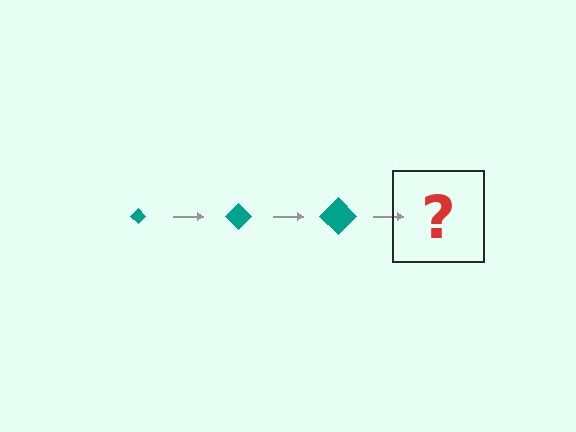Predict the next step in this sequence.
The next step is a teal diamond, larger than the previous one.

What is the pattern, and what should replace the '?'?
The pattern is that the diamond gets progressively larger each step. The '?' should be a teal diamond, larger than the previous one.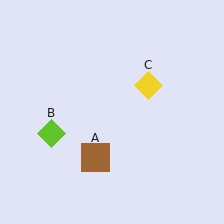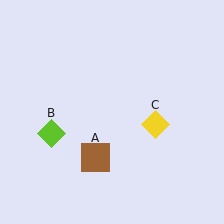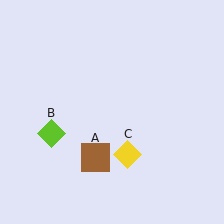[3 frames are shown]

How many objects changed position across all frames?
1 object changed position: yellow diamond (object C).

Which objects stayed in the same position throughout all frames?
Brown square (object A) and lime diamond (object B) remained stationary.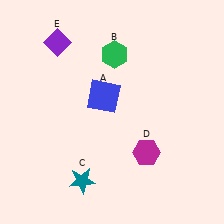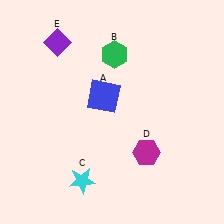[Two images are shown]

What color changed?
The star (C) changed from teal in Image 1 to cyan in Image 2.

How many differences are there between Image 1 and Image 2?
There is 1 difference between the two images.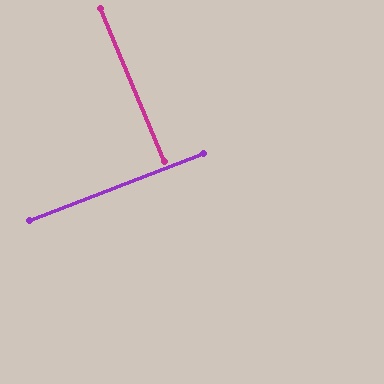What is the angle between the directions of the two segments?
Approximately 88 degrees.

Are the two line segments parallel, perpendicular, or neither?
Perpendicular — they meet at approximately 88°.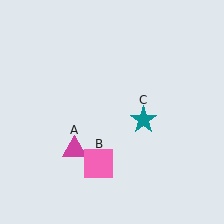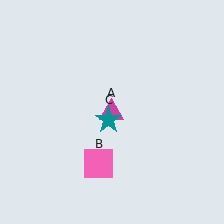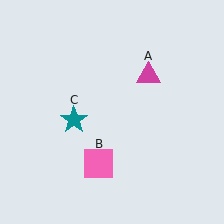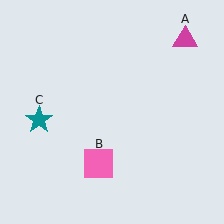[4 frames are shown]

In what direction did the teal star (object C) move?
The teal star (object C) moved left.